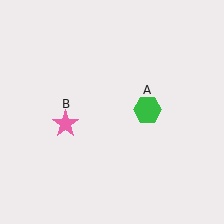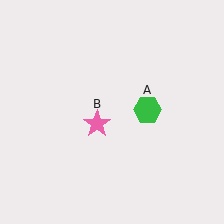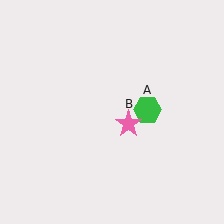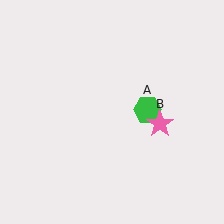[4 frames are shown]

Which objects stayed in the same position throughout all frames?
Green hexagon (object A) remained stationary.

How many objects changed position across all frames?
1 object changed position: pink star (object B).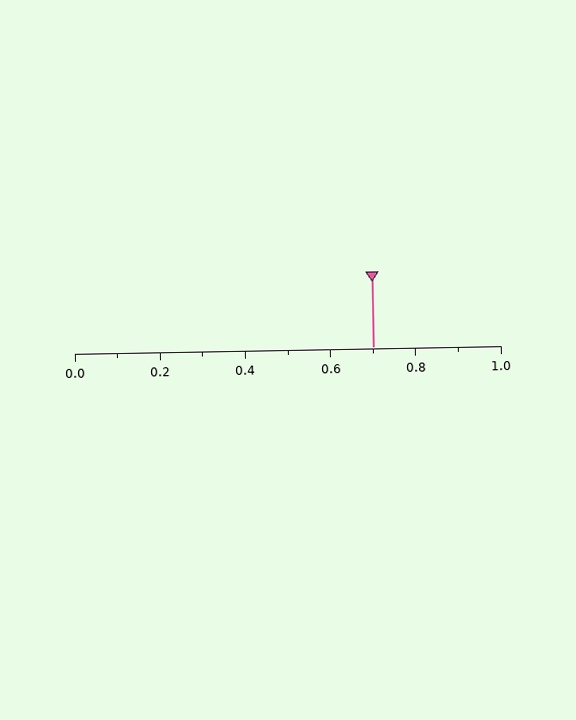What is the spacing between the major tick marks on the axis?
The major ticks are spaced 0.2 apart.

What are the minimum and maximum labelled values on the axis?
The axis runs from 0.0 to 1.0.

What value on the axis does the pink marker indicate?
The marker indicates approximately 0.7.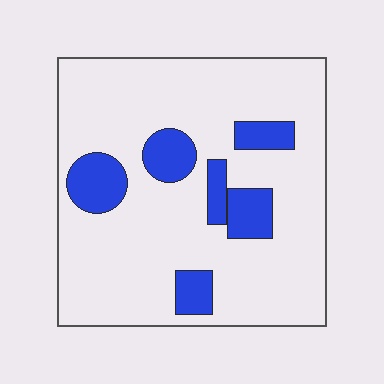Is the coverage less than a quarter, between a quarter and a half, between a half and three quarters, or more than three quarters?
Less than a quarter.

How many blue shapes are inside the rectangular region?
6.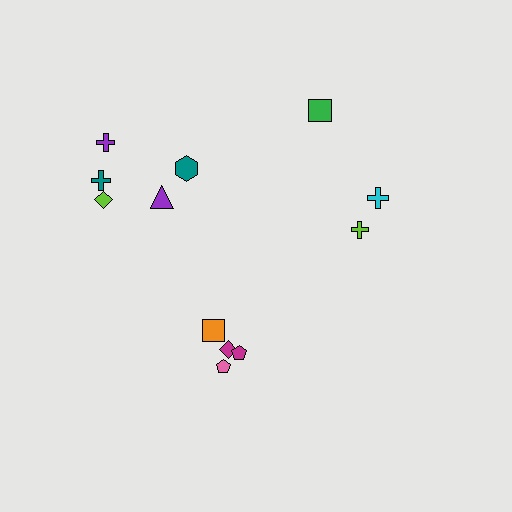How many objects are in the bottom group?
There are 4 objects.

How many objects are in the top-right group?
There are 3 objects.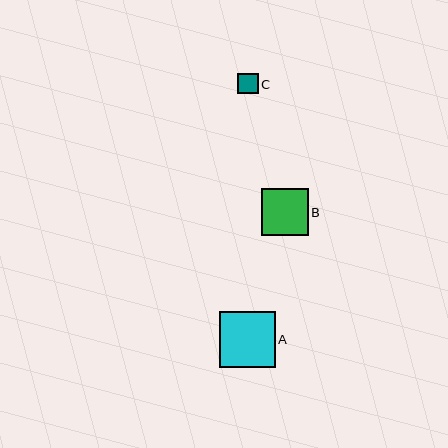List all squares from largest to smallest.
From largest to smallest: A, B, C.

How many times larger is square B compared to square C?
Square B is approximately 2.3 times the size of square C.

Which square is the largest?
Square A is the largest with a size of approximately 56 pixels.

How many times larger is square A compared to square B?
Square A is approximately 1.2 times the size of square B.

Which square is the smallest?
Square C is the smallest with a size of approximately 21 pixels.